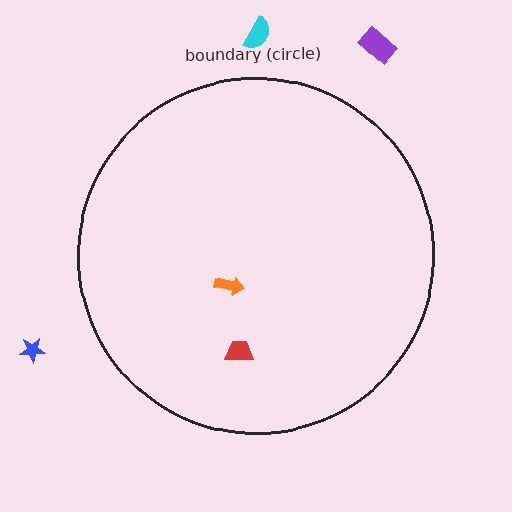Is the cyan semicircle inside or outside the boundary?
Outside.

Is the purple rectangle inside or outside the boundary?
Outside.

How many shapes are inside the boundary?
2 inside, 3 outside.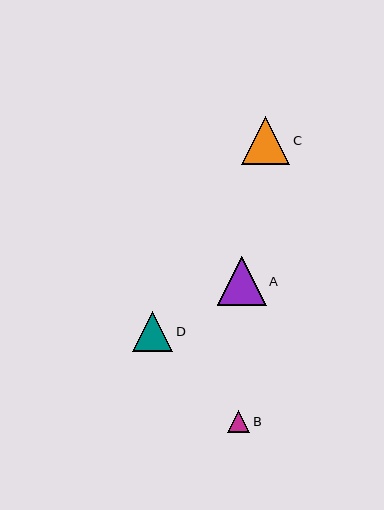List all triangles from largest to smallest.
From largest to smallest: A, C, D, B.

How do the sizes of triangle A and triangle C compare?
Triangle A and triangle C are approximately the same size.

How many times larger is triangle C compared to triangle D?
Triangle C is approximately 1.2 times the size of triangle D.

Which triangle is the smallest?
Triangle B is the smallest with a size of approximately 22 pixels.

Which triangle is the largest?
Triangle A is the largest with a size of approximately 49 pixels.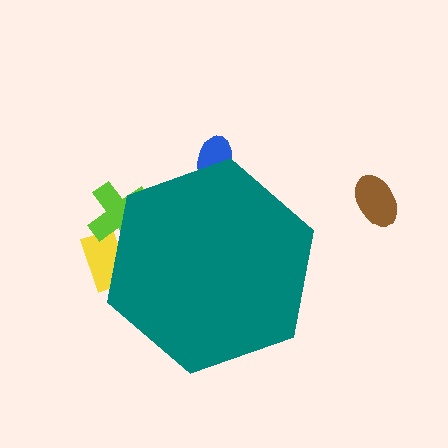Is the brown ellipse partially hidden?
No, the brown ellipse is fully visible.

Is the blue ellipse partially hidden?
Yes, the blue ellipse is partially hidden behind the teal hexagon.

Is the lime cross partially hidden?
Yes, the lime cross is partially hidden behind the teal hexagon.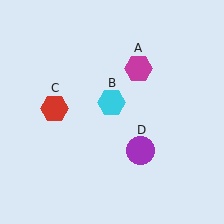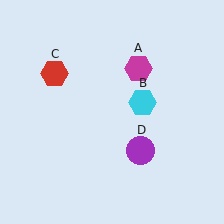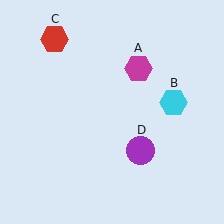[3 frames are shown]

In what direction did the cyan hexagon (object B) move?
The cyan hexagon (object B) moved right.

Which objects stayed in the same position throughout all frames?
Magenta hexagon (object A) and purple circle (object D) remained stationary.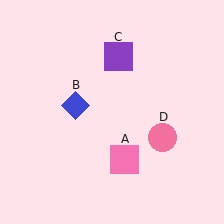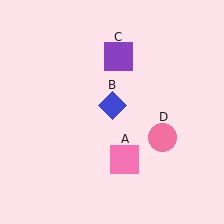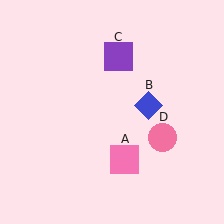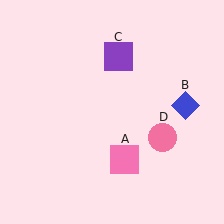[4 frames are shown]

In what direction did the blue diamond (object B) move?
The blue diamond (object B) moved right.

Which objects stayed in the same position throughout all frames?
Pink square (object A) and purple square (object C) and pink circle (object D) remained stationary.